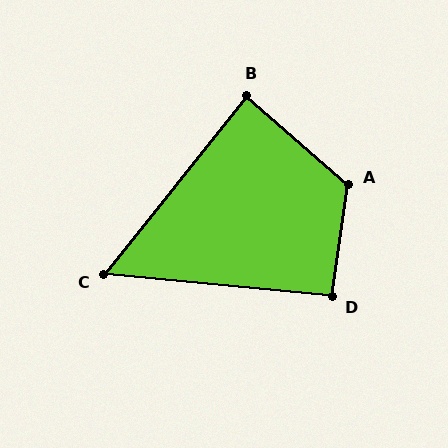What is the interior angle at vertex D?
Approximately 93 degrees (approximately right).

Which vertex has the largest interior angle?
A, at approximately 123 degrees.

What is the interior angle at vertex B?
Approximately 87 degrees (approximately right).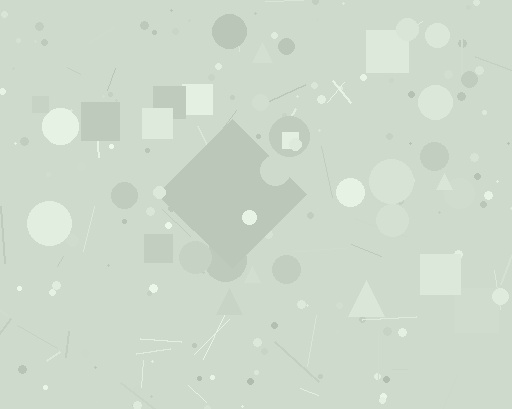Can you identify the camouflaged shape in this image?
The camouflaged shape is a diamond.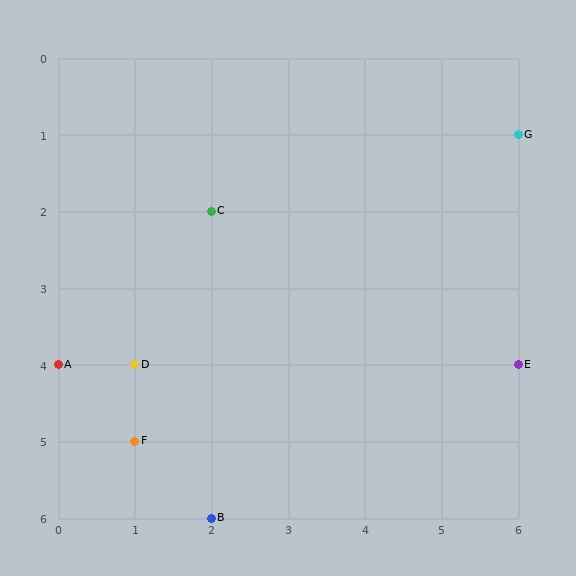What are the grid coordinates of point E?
Point E is at grid coordinates (6, 4).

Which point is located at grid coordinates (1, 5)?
Point F is at (1, 5).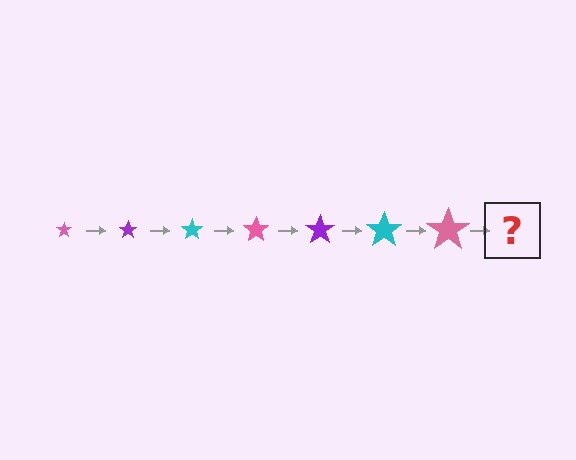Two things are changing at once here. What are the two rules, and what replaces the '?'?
The two rules are that the star grows larger each step and the color cycles through pink, purple, and cyan. The '?' should be a purple star, larger than the previous one.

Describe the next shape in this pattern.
It should be a purple star, larger than the previous one.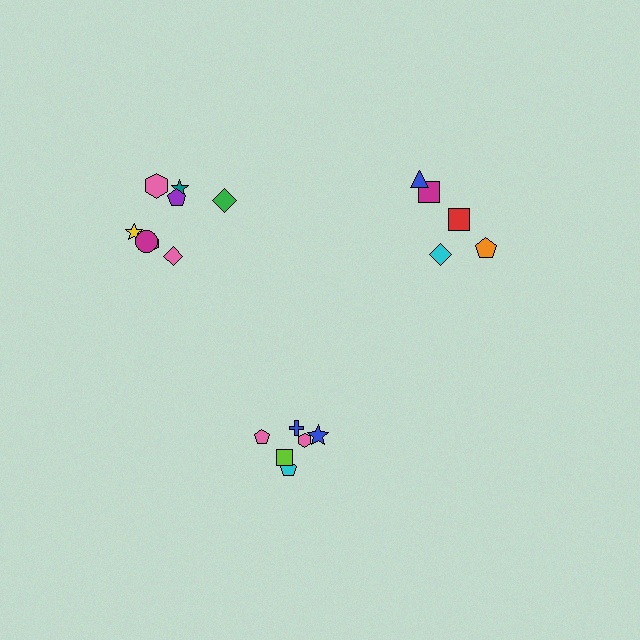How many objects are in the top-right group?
There are 5 objects.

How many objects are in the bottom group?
There are 6 objects.